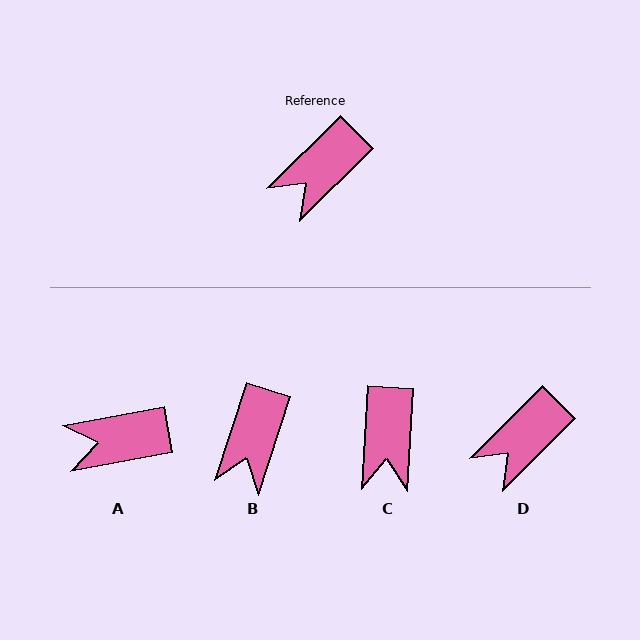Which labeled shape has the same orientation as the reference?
D.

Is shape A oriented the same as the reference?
No, it is off by about 34 degrees.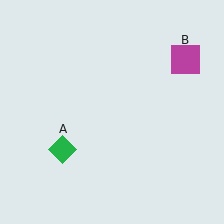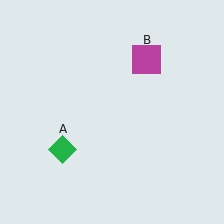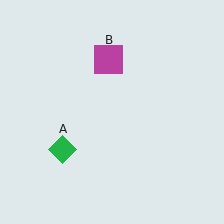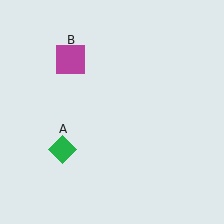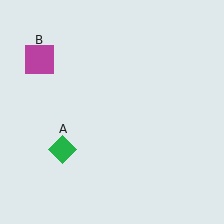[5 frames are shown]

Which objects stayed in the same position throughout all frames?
Green diamond (object A) remained stationary.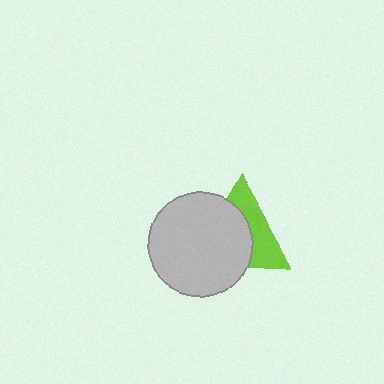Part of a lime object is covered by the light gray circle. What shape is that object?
It is a triangle.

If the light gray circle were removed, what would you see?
You would see the complete lime triangle.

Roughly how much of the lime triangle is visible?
A small part of it is visible (roughly 43%).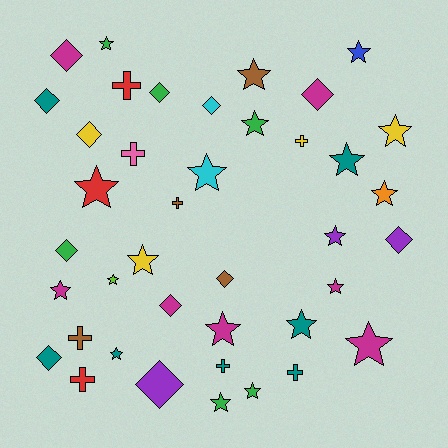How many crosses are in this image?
There are 8 crosses.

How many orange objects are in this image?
There is 1 orange object.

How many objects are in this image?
There are 40 objects.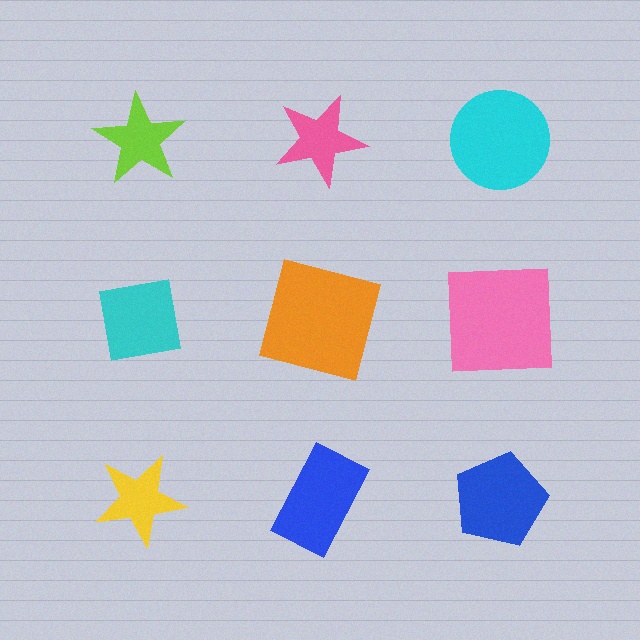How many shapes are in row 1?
3 shapes.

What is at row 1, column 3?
A cyan circle.